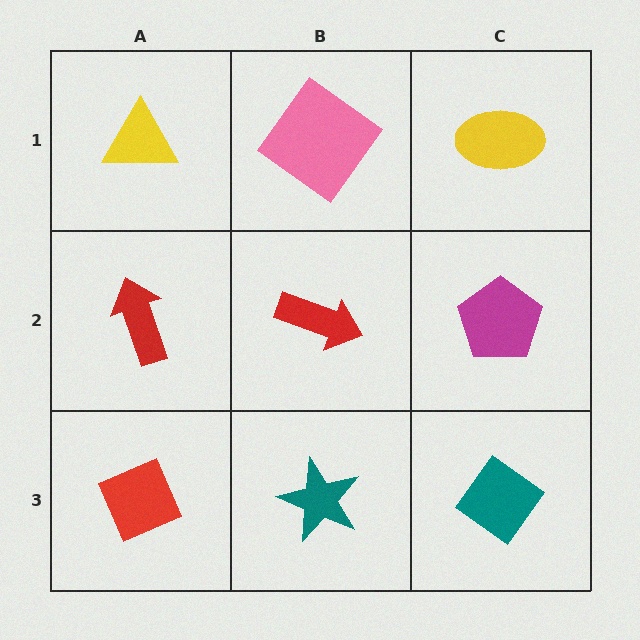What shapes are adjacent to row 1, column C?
A magenta pentagon (row 2, column C), a pink diamond (row 1, column B).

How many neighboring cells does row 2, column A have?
3.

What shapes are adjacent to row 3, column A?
A red arrow (row 2, column A), a teal star (row 3, column B).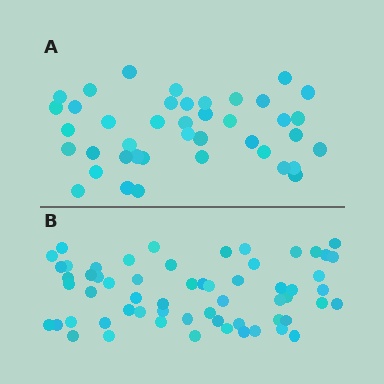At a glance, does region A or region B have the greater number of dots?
Region B (the bottom region) has more dots.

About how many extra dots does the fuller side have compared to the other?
Region B has approximately 20 more dots than region A.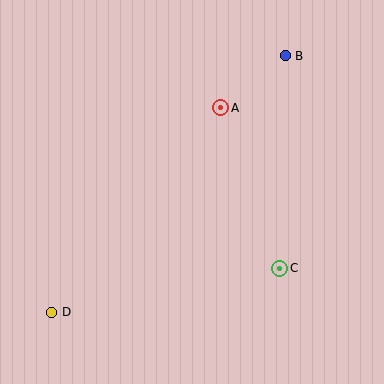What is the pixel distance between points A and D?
The distance between A and D is 265 pixels.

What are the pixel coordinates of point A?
Point A is at (221, 108).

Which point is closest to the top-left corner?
Point A is closest to the top-left corner.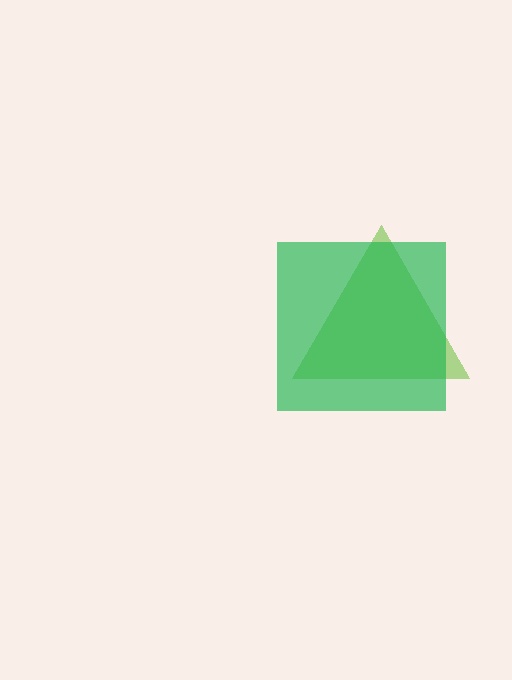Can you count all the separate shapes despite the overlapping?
Yes, there are 2 separate shapes.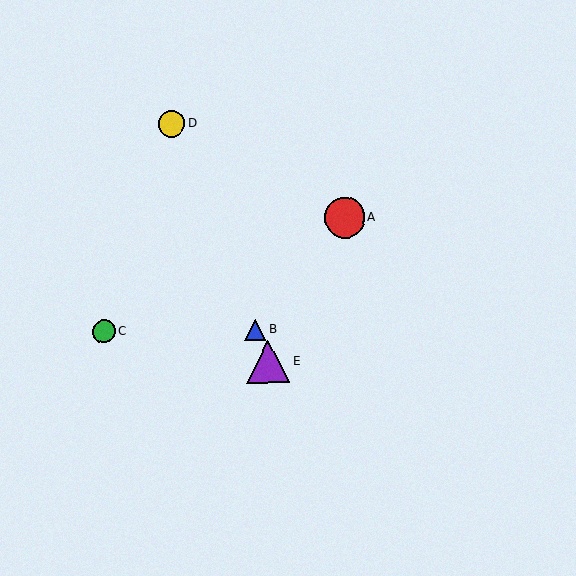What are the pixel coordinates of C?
Object C is at (104, 332).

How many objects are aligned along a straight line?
3 objects (B, D, E) are aligned along a straight line.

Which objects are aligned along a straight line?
Objects B, D, E are aligned along a straight line.